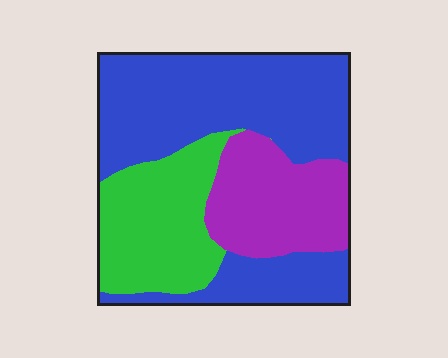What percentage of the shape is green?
Green takes up about one quarter (1/4) of the shape.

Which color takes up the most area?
Blue, at roughly 55%.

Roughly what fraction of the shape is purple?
Purple covers 22% of the shape.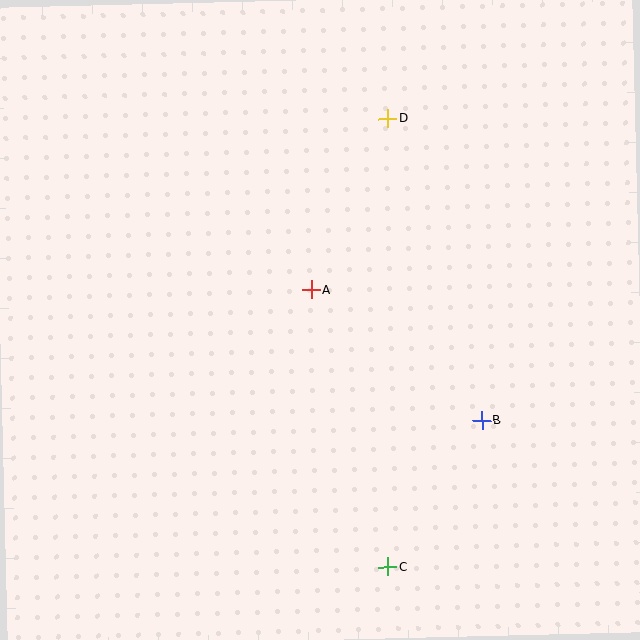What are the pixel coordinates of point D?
Point D is at (388, 118).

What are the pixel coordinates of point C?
Point C is at (388, 567).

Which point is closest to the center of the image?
Point A at (311, 290) is closest to the center.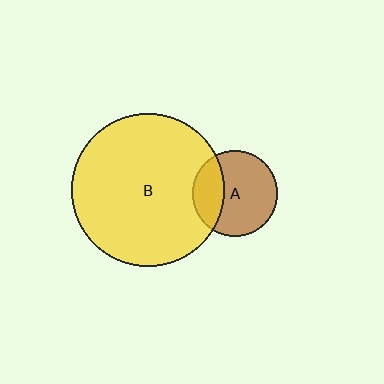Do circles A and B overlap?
Yes.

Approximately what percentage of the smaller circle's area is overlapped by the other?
Approximately 30%.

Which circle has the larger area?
Circle B (yellow).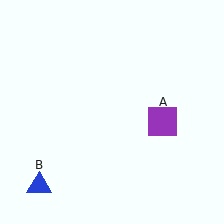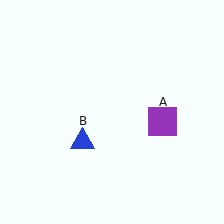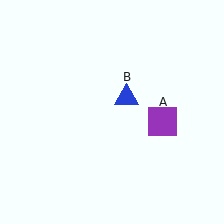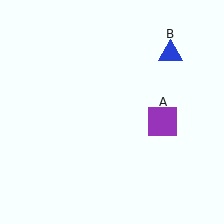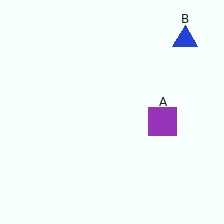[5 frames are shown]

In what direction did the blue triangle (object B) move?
The blue triangle (object B) moved up and to the right.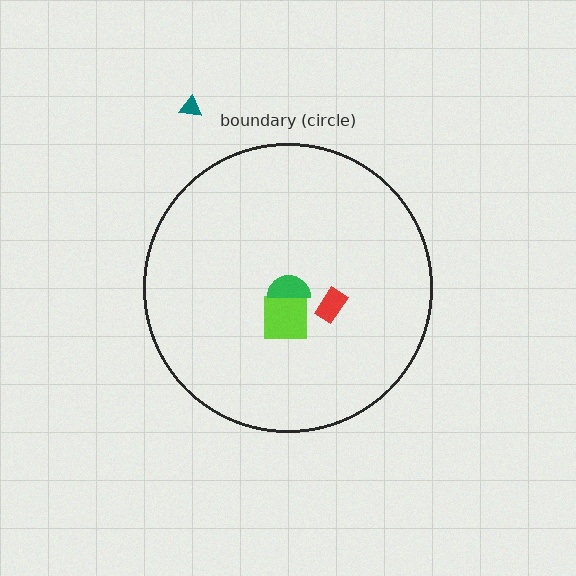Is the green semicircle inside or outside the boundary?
Inside.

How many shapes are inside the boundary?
3 inside, 1 outside.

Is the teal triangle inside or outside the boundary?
Outside.